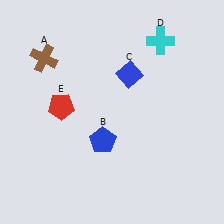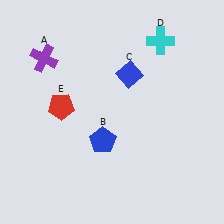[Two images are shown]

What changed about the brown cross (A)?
In Image 1, A is brown. In Image 2, it changed to purple.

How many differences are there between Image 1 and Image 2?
There is 1 difference between the two images.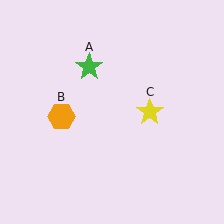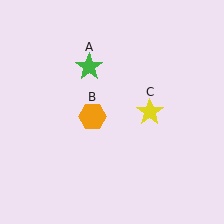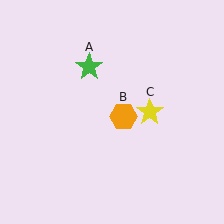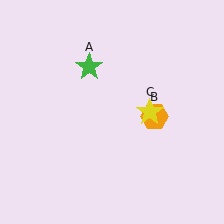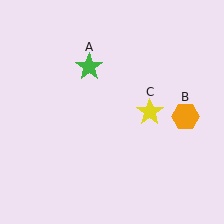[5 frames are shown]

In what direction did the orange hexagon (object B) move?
The orange hexagon (object B) moved right.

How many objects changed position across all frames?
1 object changed position: orange hexagon (object B).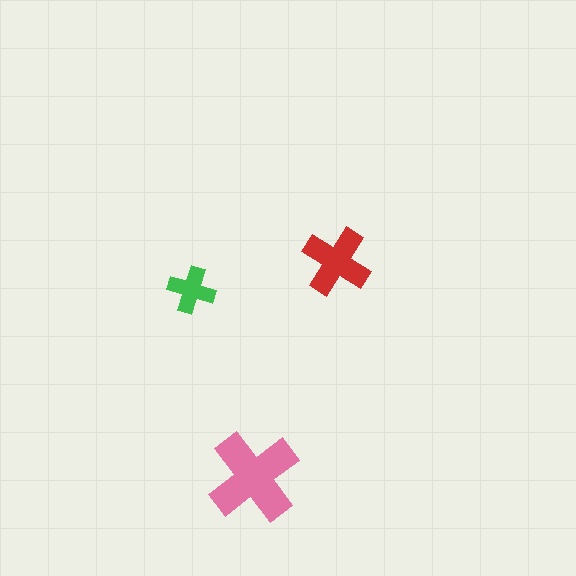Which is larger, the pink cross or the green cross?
The pink one.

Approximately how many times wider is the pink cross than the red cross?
About 1.5 times wider.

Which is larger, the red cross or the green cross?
The red one.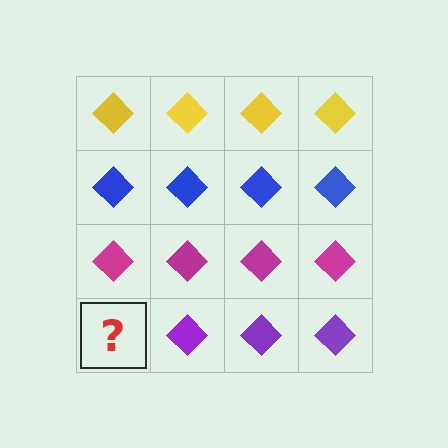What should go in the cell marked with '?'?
The missing cell should contain a purple diamond.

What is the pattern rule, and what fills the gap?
The rule is that each row has a consistent color. The gap should be filled with a purple diamond.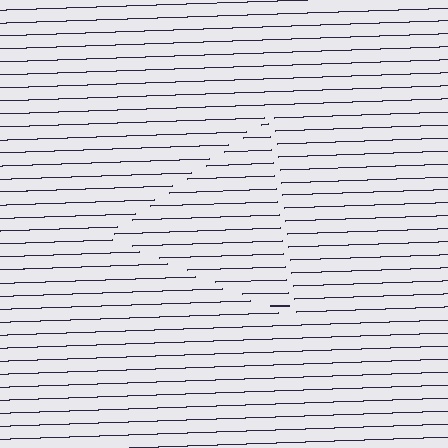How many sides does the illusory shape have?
3 sides — the line-ends trace a triangle.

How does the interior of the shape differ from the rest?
The interior of the shape contains the same grating, shifted by half a period — the contour is defined by the phase discontinuity where line-ends from the inner and outer gratings abut.